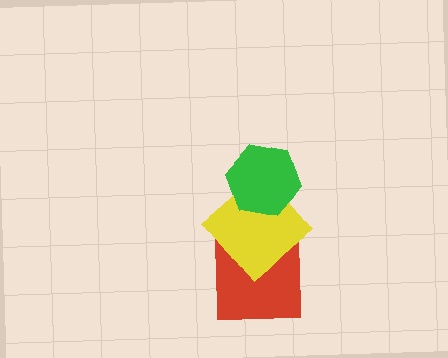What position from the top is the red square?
The red square is 3rd from the top.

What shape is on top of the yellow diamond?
The green hexagon is on top of the yellow diamond.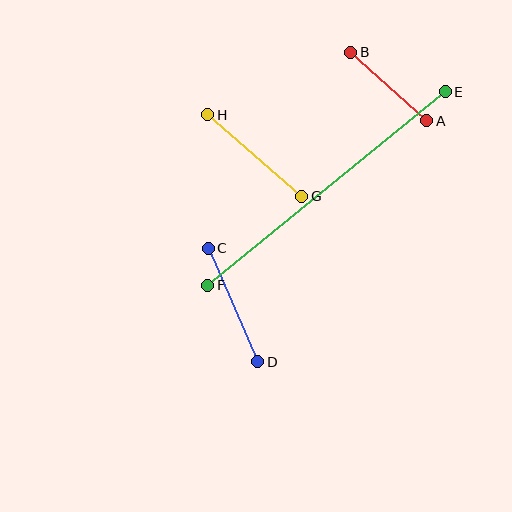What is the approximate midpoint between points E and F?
The midpoint is at approximately (326, 188) pixels.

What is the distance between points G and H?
The distance is approximately 124 pixels.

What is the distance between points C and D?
The distance is approximately 124 pixels.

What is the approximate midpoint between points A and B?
The midpoint is at approximately (389, 86) pixels.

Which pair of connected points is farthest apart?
Points E and F are farthest apart.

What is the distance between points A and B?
The distance is approximately 103 pixels.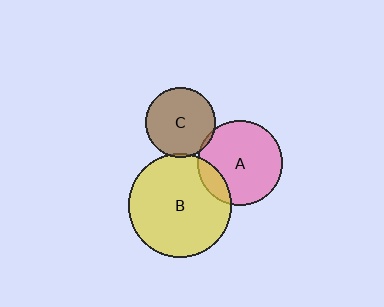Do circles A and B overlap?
Yes.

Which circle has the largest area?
Circle B (yellow).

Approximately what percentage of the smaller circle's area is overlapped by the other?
Approximately 15%.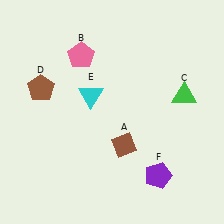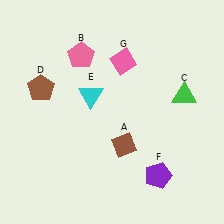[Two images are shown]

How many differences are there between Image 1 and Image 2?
There is 1 difference between the two images.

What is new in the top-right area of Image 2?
A pink diamond (G) was added in the top-right area of Image 2.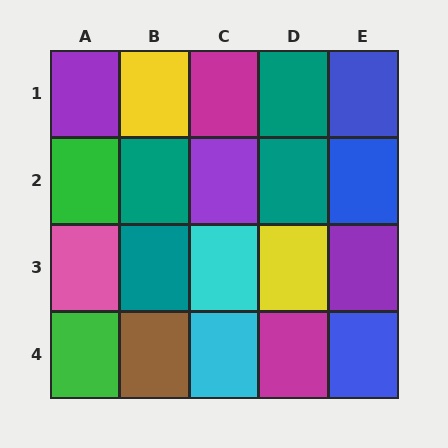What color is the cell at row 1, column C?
Magenta.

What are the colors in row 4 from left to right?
Green, brown, cyan, magenta, blue.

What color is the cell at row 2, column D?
Teal.